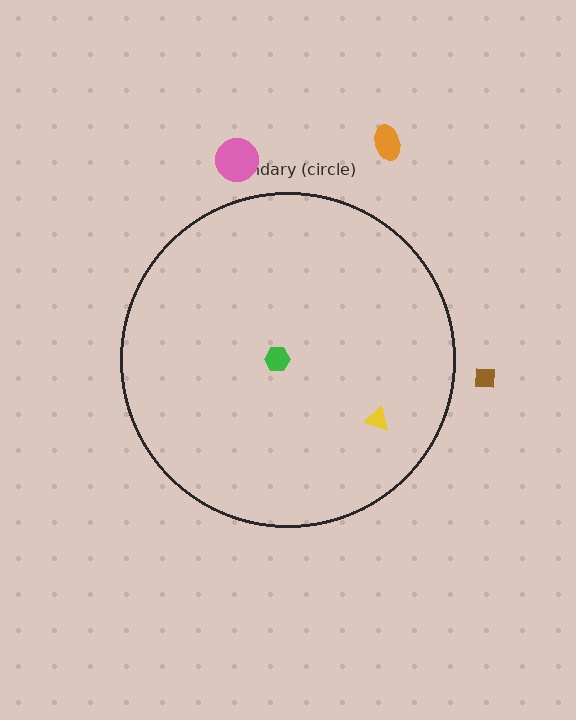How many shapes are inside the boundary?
2 inside, 3 outside.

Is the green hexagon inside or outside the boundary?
Inside.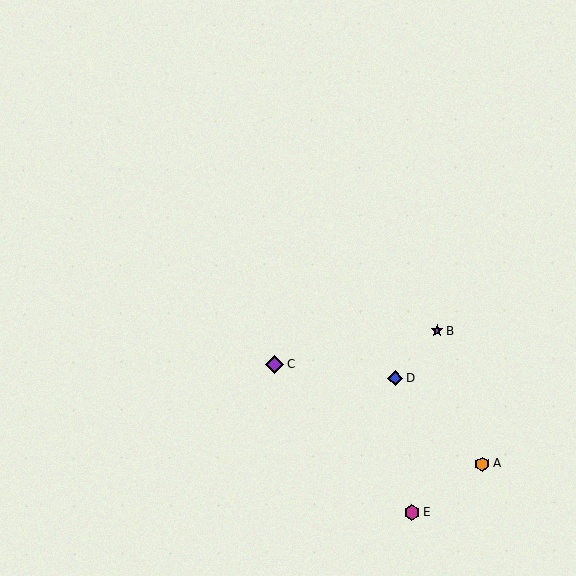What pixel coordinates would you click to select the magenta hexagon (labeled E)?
Click at (412, 512) to select the magenta hexagon E.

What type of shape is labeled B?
Shape B is a purple star.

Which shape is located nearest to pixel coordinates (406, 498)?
The magenta hexagon (labeled E) at (412, 512) is nearest to that location.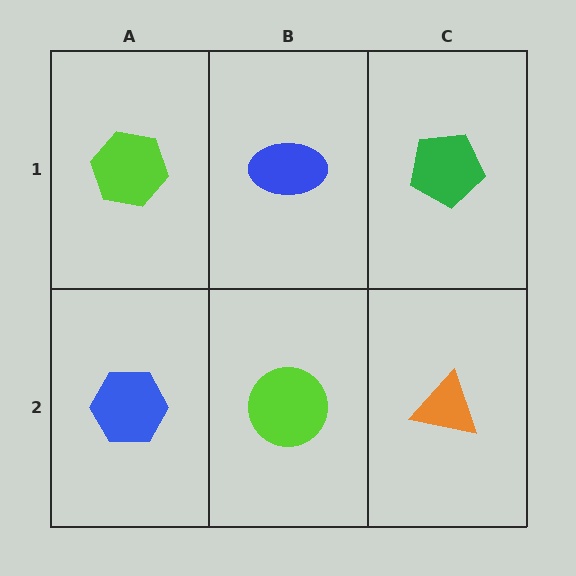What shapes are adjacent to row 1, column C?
An orange triangle (row 2, column C), a blue ellipse (row 1, column B).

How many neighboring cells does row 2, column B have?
3.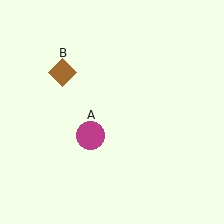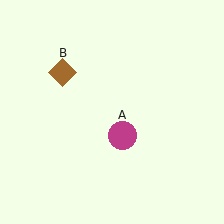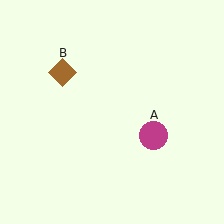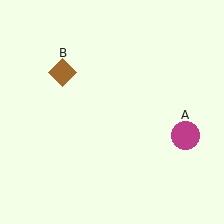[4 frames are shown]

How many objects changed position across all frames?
1 object changed position: magenta circle (object A).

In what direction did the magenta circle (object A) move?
The magenta circle (object A) moved right.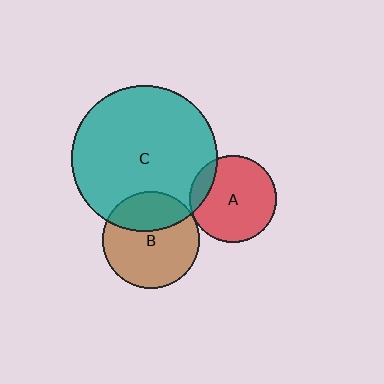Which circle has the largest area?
Circle C (teal).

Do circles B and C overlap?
Yes.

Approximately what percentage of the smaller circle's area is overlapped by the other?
Approximately 30%.